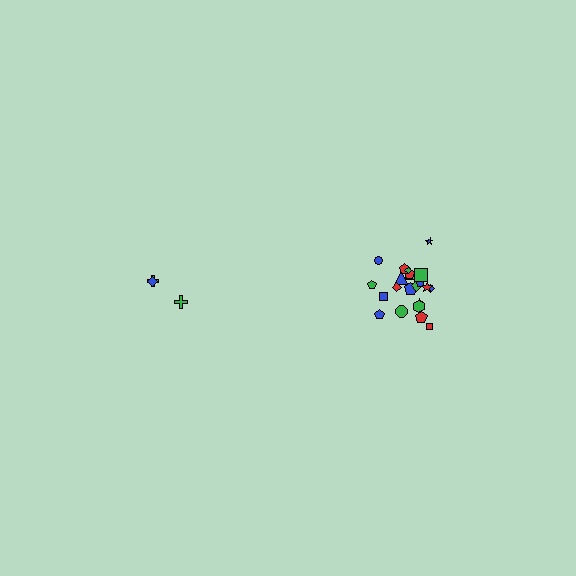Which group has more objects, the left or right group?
The right group.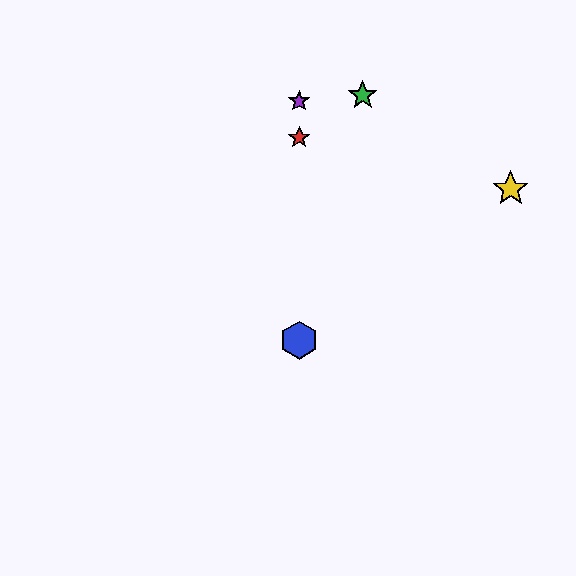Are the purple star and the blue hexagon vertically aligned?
Yes, both are at x≈299.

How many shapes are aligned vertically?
3 shapes (the red star, the blue hexagon, the purple star) are aligned vertically.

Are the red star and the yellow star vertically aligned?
No, the red star is at x≈299 and the yellow star is at x≈511.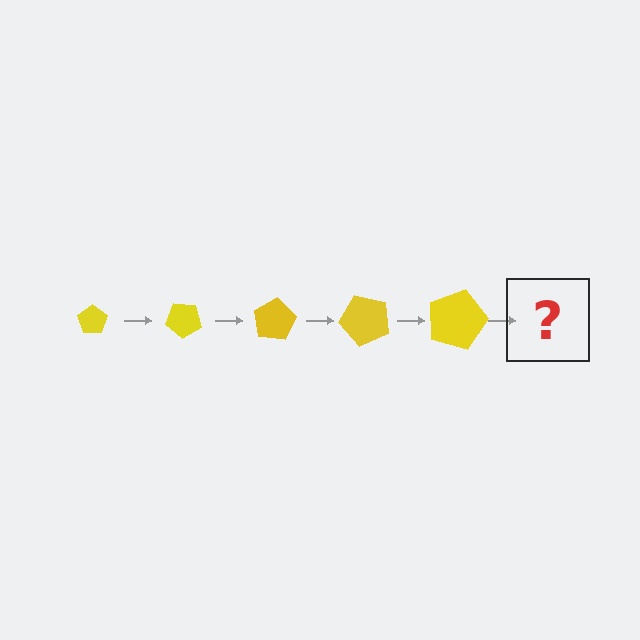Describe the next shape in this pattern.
It should be a pentagon, larger than the previous one and rotated 200 degrees from the start.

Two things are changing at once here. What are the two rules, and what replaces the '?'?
The two rules are that the pentagon grows larger each step and it rotates 40 degrees each step. The '?' should be a pentagon, larger than the previous one and rotated 200 degrees from the start.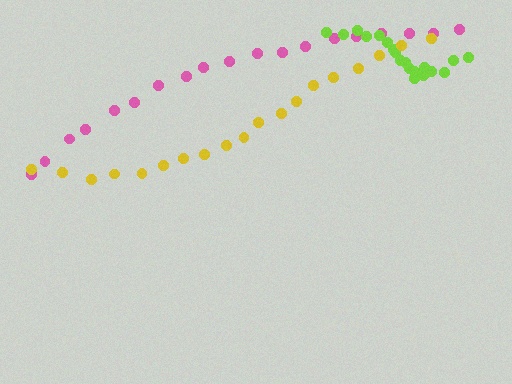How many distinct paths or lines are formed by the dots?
There are 3 distinct paths.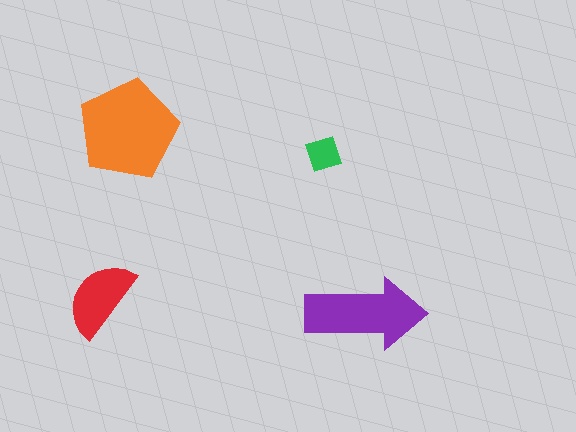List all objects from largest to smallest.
The orange pentagon, the purple arrow, the red semicircle, the green diamond.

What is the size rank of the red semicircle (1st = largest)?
3rd.